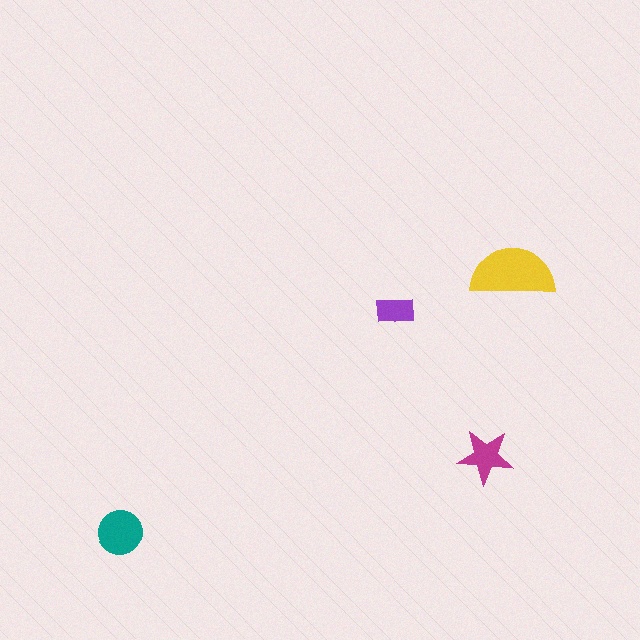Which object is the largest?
The yellow semicircle.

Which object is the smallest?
The purple rectangle.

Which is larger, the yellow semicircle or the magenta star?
The yellow semicircle.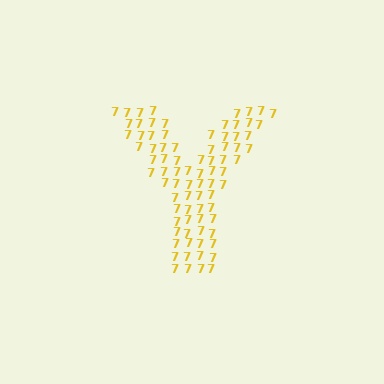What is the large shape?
The large shape is the letter Y.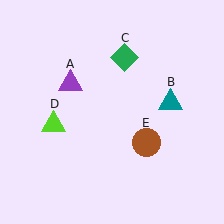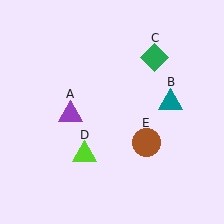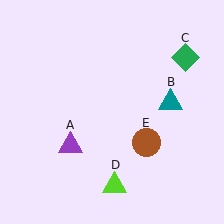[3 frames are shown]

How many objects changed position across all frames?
3 objects changed position: purple triangle (object A), green diamond (object C), lime triangle (object D).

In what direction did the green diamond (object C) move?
The green diamond (object C) moved right.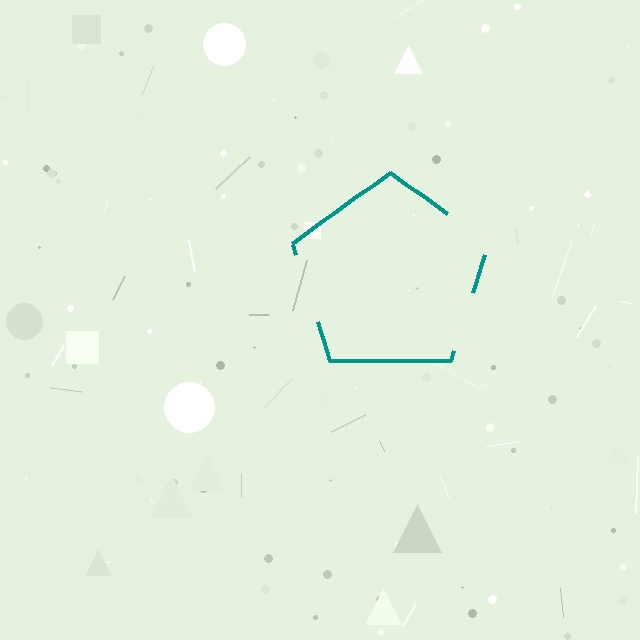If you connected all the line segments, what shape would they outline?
They would outline a pentagon.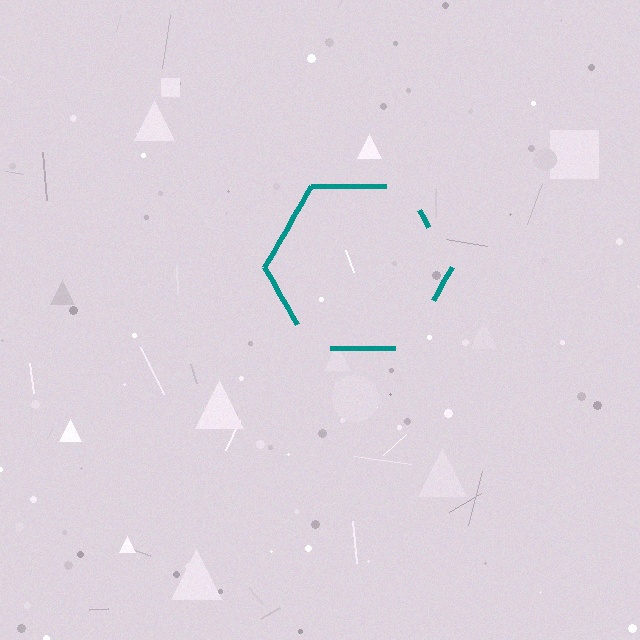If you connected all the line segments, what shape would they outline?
They would outline a hexagon.